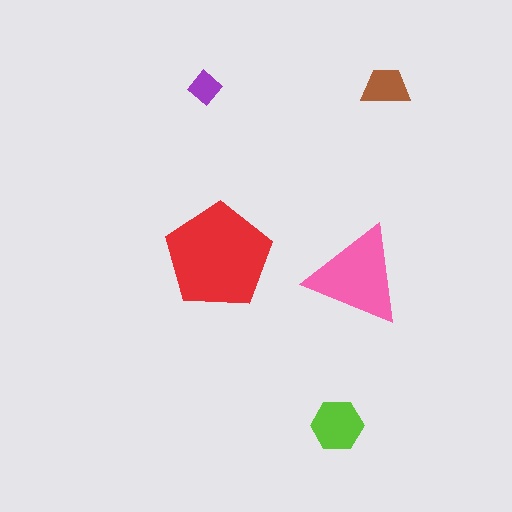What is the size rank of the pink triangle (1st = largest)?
2nd.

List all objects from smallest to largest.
The purple diamond, the brown trapezoid, the lime hexagon, the pink triangle, the red pentagon.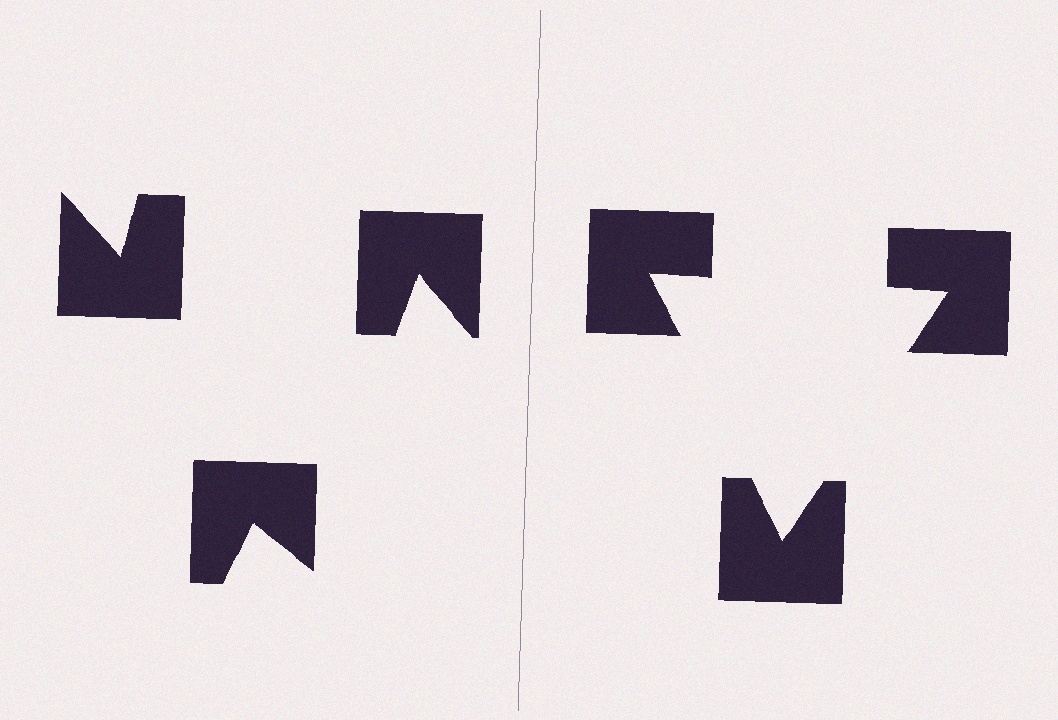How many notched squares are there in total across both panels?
6 — 3 on each side.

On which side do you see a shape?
An illusory triangle appears on the right side. On the left side the wedge cuts are rotated, so no coherent shape forms.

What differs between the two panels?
The notched squares are positioned identically on both sides; only the wedge orientations differ. On the right they align to a triangle; on the left they are misaligned.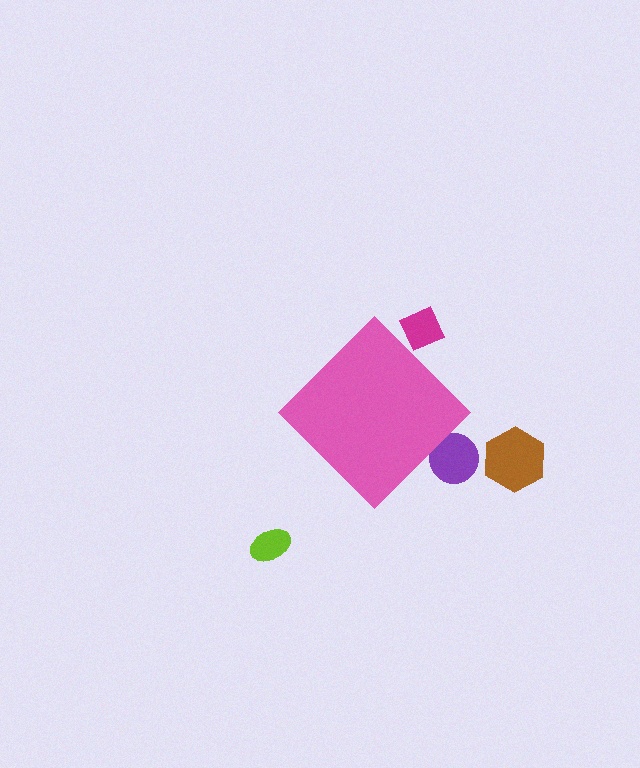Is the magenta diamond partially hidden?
Yes, the magenta diamond is partially hidden behind the pink diamond.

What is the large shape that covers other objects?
A pink diamond.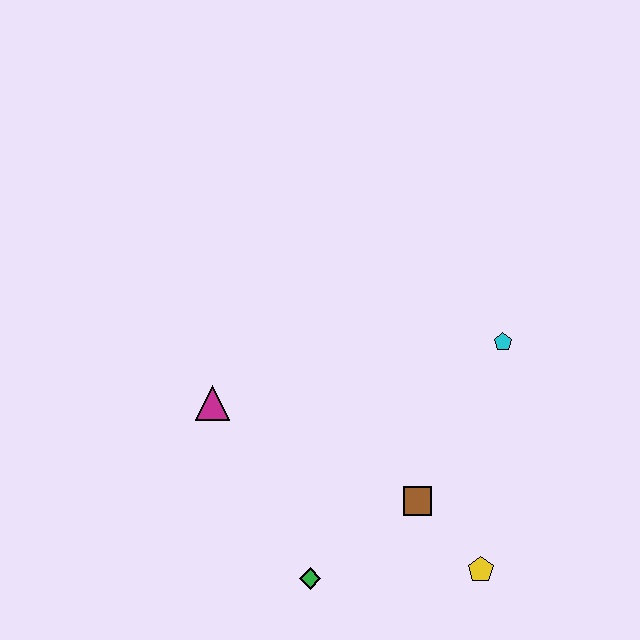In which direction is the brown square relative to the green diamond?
The brown square is to the right of the green diamond.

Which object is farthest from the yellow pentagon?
The magenta triangle is farthest from the yellow pentagon.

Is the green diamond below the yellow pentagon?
Yes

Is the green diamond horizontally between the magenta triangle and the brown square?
Yes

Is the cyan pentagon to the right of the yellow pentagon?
Yes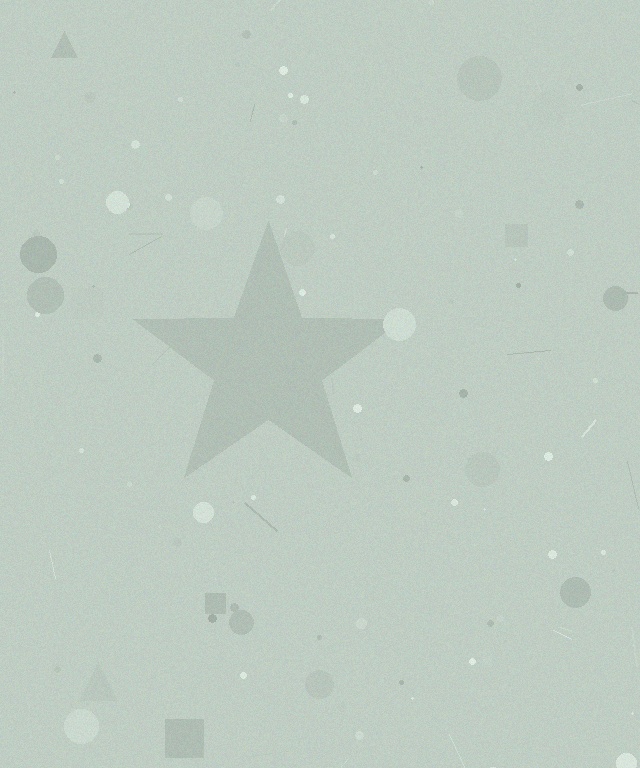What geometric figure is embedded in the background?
A star is embedded in the background.